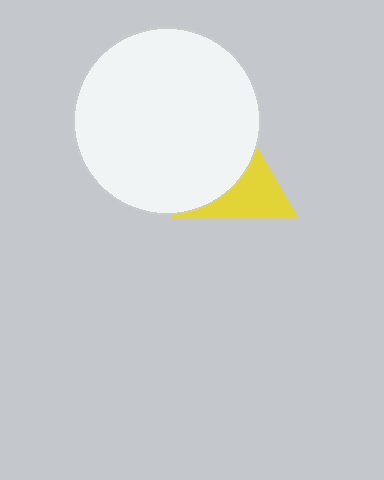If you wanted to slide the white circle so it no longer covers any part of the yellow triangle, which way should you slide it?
Slide it left — that is the most direct way to separate the two shapes.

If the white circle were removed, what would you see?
You would see the complete yellow triangle.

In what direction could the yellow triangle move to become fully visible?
The yellow triangle could move right. That would shift it out from behind the white circle entirely.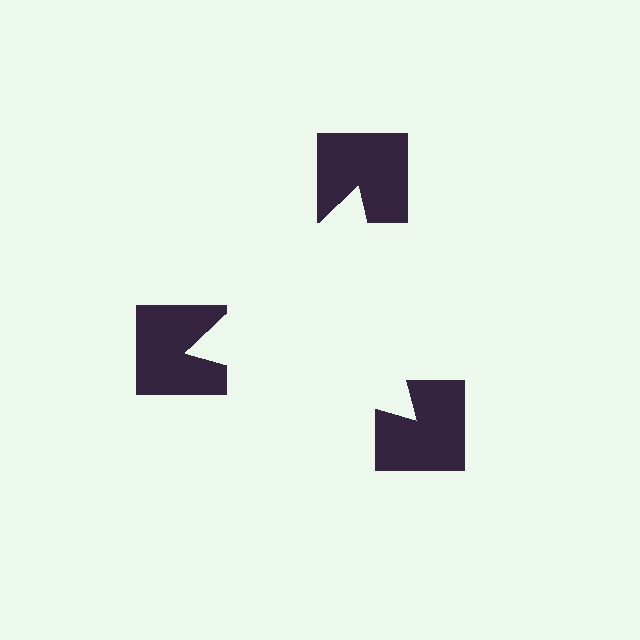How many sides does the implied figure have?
3 sides.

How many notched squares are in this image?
There are 3 — one at each vertex of the illusory triangle.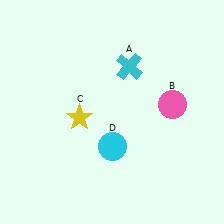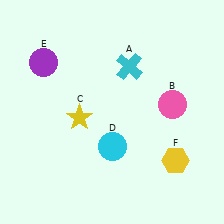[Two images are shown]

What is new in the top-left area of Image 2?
A purple circle (E) was added in the top-left area of Image 2.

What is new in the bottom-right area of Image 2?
A yellow hexagon (F) was added in the bottom-right area of Image 2.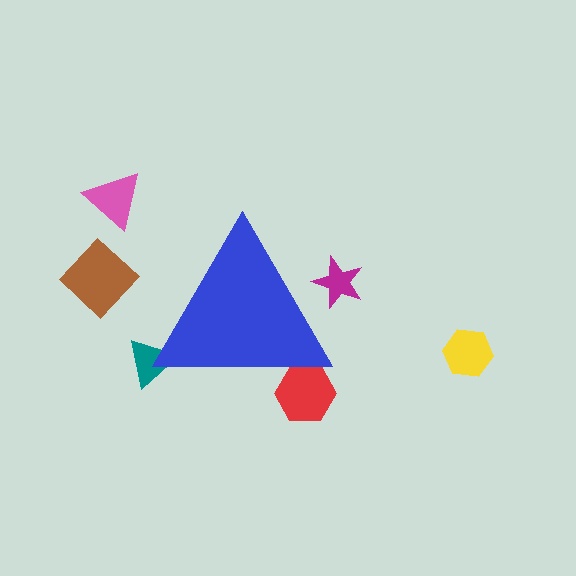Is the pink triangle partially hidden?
No, the pink triangle is fully visible.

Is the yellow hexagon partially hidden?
No, the yellow hexagon is fully visible.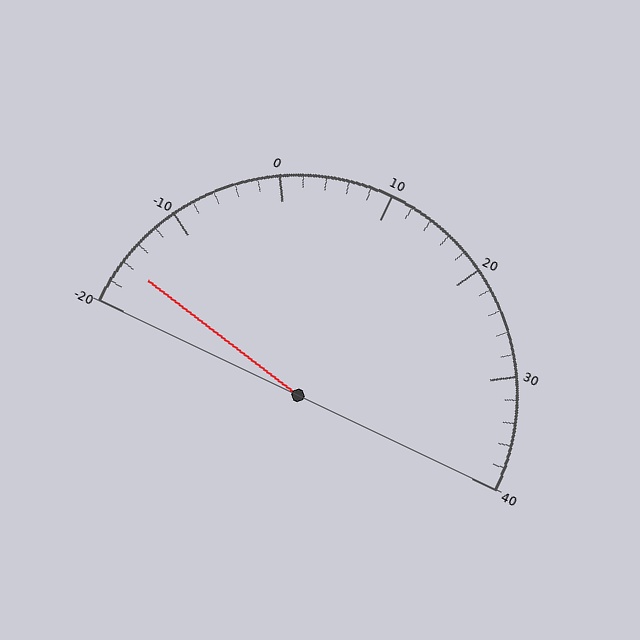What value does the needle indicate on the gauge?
The needle indicates approximately -16.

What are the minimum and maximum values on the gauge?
The gauge ranges from -20 to 40.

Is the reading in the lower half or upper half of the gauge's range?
The reading is in the lower half of the range (-20 to 40).